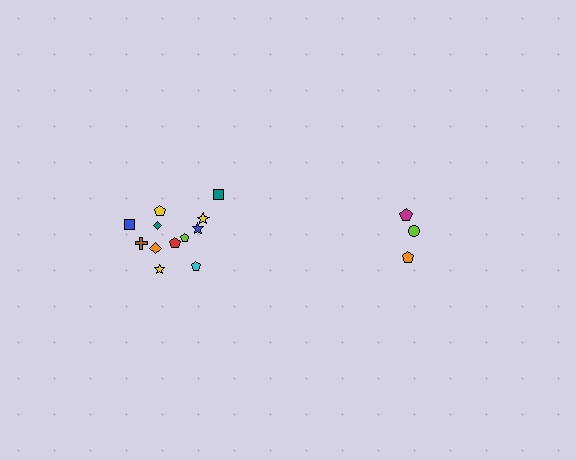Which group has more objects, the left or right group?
The left group.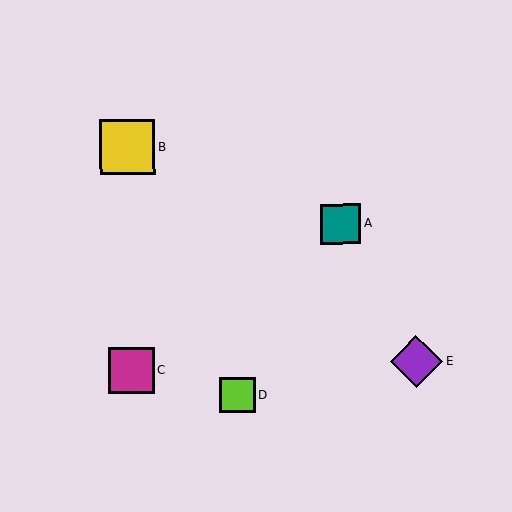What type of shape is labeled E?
Shape E is a purple diamond.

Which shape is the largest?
The yellow square (labeled B) is the largest.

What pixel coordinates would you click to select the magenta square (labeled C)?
Click at (131, 370) to select the magenta square C.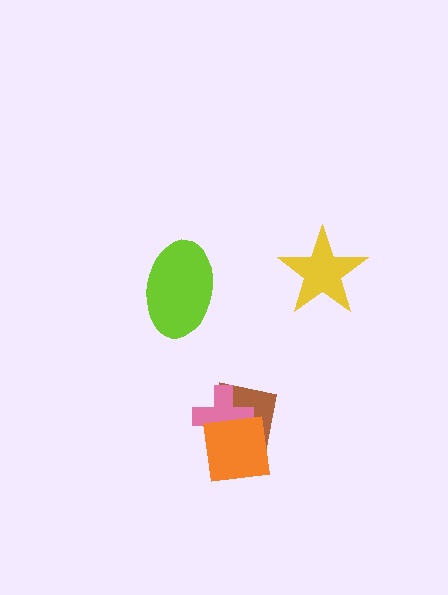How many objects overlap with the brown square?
2 objects overlap with the brown square.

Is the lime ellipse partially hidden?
No, no other shape covers it.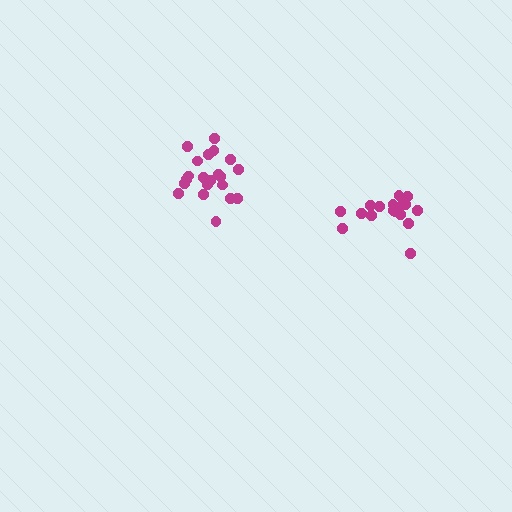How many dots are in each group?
Group 1: 19 dots, Group 2: 21 dots (40 total).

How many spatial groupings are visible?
There are 2 spatial groupings.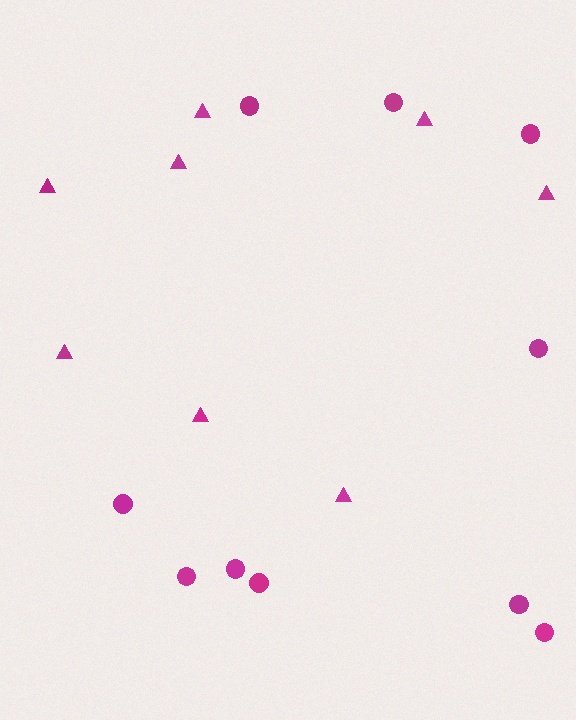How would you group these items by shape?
There are 2 groups: one group of triangles (8) and one group of circles (10).